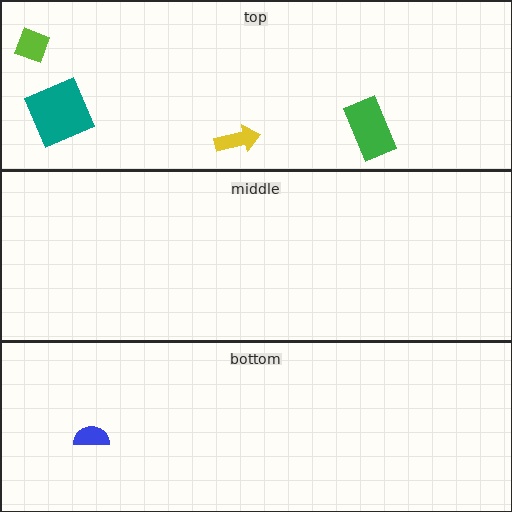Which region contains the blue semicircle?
The bottom region.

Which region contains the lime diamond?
The top region.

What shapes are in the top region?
The yellow arrow, the teal square, the lime diamond, the green rectangle.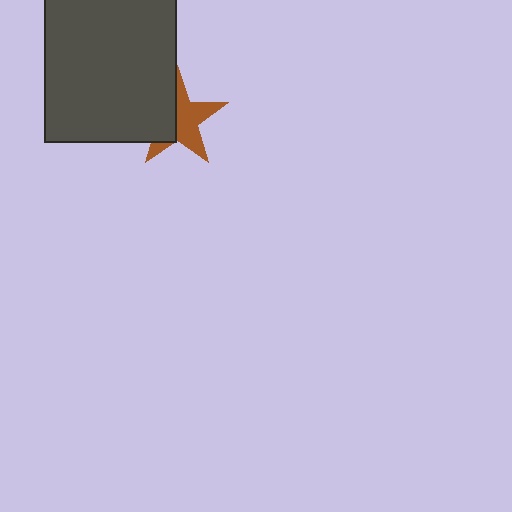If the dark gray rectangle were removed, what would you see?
You would see the complete brown star.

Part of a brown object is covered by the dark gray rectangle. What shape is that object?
It is a star.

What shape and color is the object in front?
The object in front is a dark gray rectangle.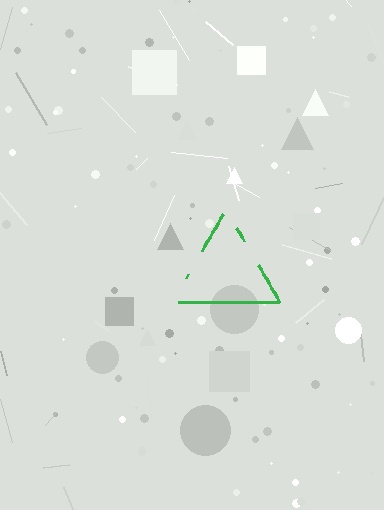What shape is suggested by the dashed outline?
The dashed outline suggests a triangle.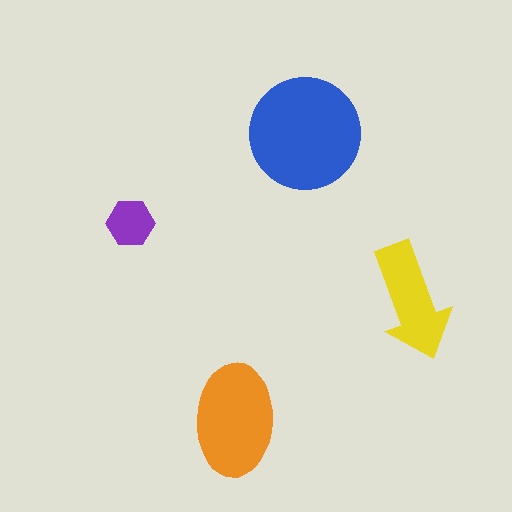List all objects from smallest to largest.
The purple hexagon, the yellow arrow, the orange ellipse, the blue circle.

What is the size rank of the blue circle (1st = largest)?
1st.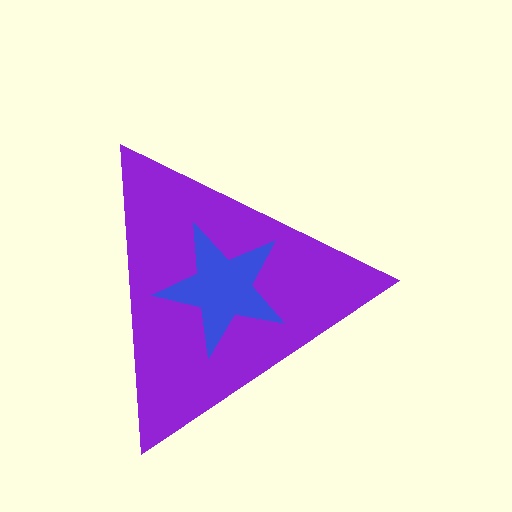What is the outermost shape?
The purple triangle.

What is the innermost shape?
The blue star.